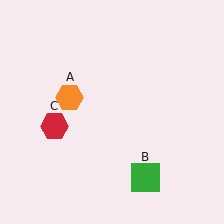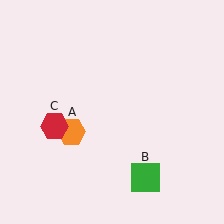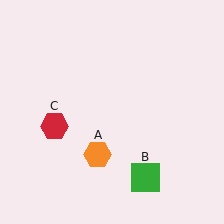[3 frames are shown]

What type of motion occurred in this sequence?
The orange hexagon (object A) rotated counterclockwise around the center of the scene.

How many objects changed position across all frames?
1 object changed position: orange hexagon (object A).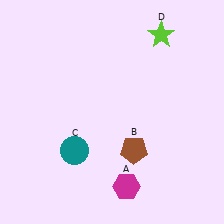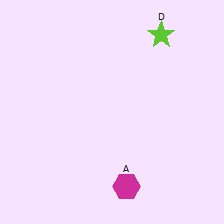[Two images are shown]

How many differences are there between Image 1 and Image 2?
There are 2 differences between the two images.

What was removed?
The teal circle (C), the brown pentagon (B) were removed in Image 2.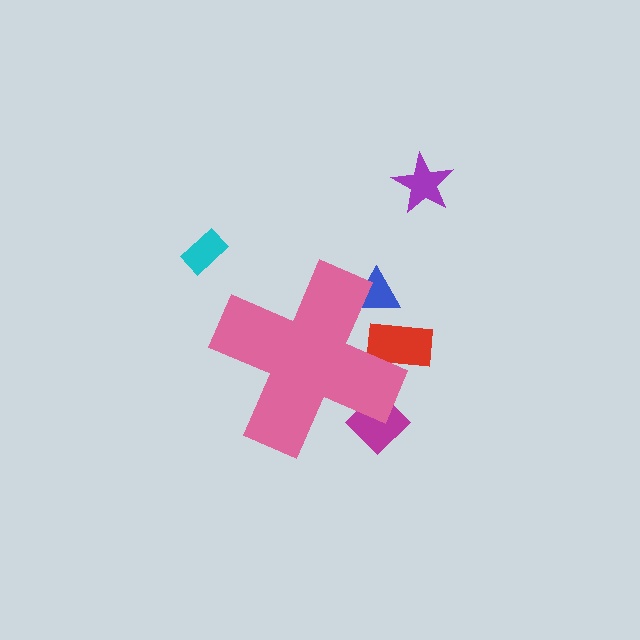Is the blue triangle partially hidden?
Yes, the blue triangle is partially hidden behind the pink cross.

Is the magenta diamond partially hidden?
Yes, the magenta diamond is partially hidden behind the pink cross.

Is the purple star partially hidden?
No, the purple star is fully visible.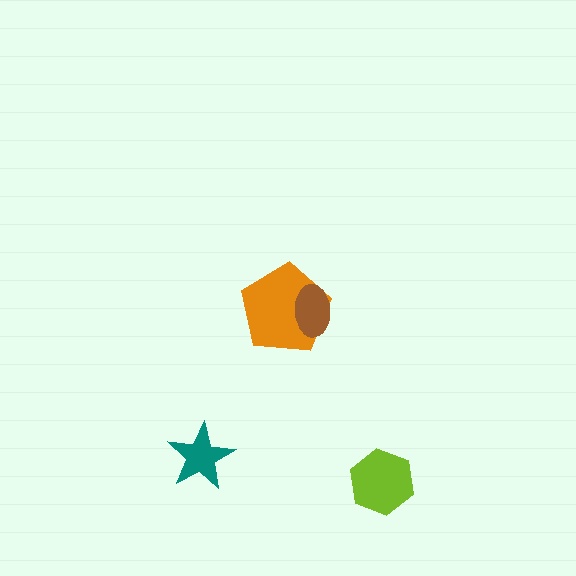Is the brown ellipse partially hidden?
No, no other shape covers it.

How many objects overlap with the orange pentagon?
1 object overlaps with the orange pentagon.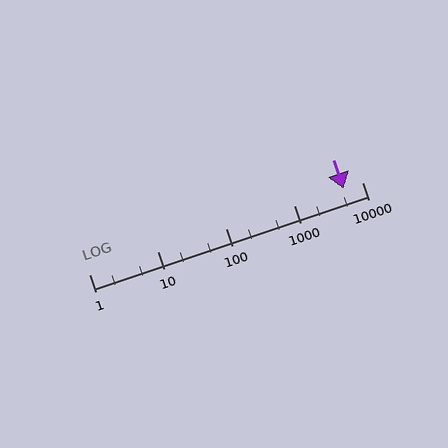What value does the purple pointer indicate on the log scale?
The pointer indicates approximately 5400.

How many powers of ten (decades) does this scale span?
The scale spans 4 decades, from 1 to 10000.